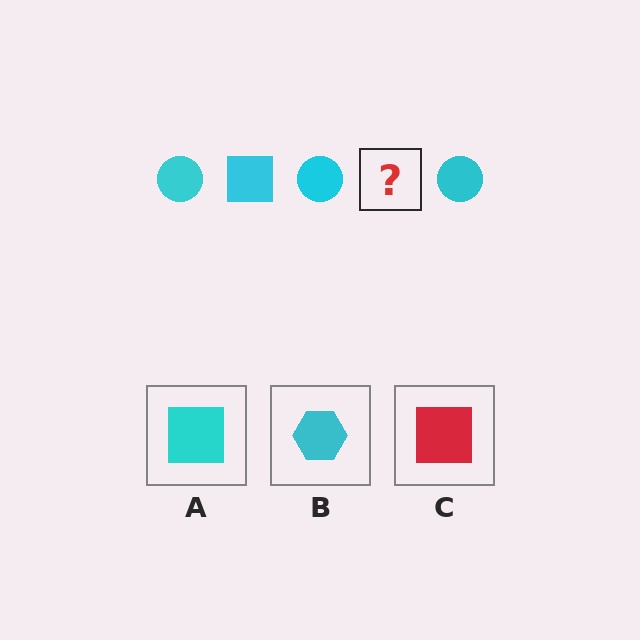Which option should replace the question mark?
Option A.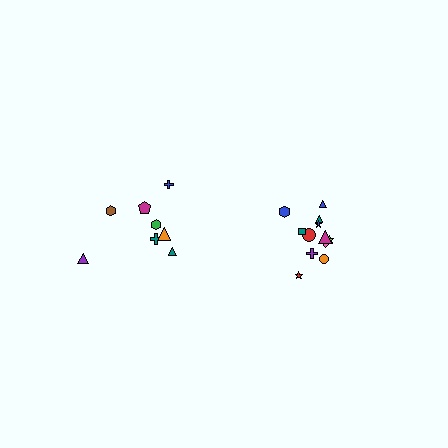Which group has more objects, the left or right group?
The right group.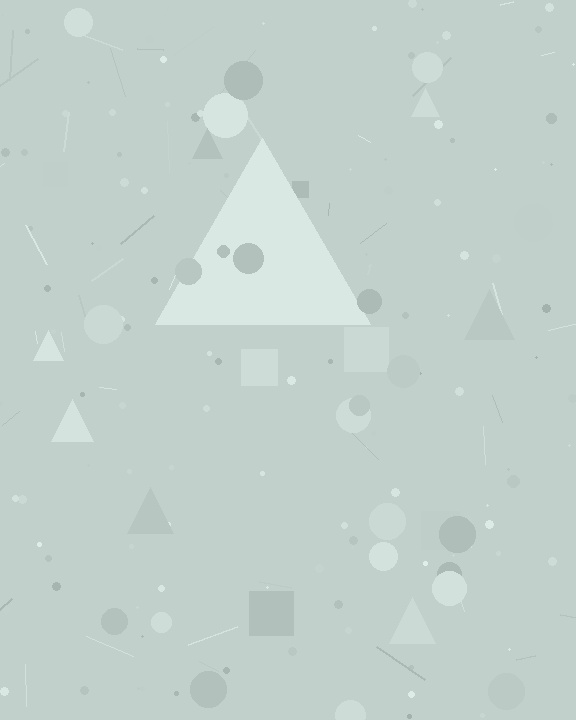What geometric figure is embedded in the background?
A triangle is embedded in the background.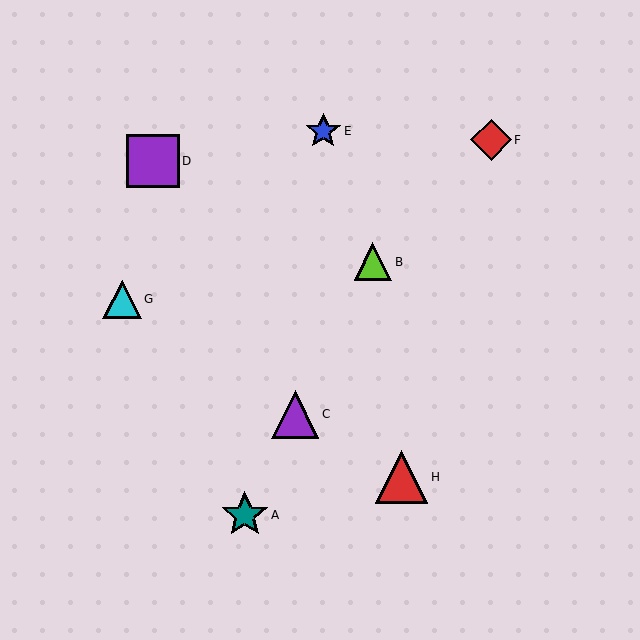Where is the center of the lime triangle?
The center of the lime triangle is at (373, 262).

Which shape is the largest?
The purple square (labeled D) is the largest.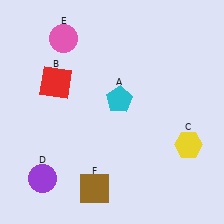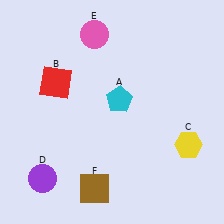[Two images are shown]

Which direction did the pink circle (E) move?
The pink circle (E) moved right.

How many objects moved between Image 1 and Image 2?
1 object moved between the two images.